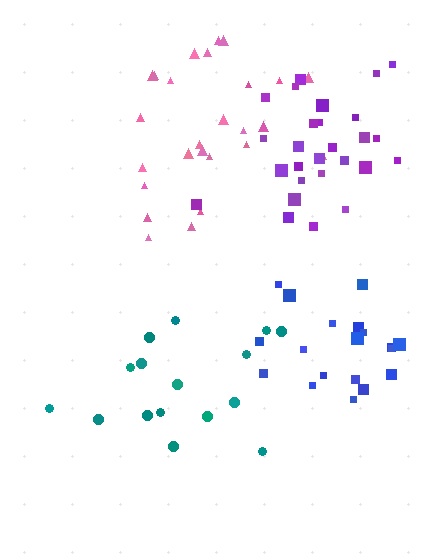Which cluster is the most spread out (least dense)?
Teal.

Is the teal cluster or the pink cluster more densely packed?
Pink.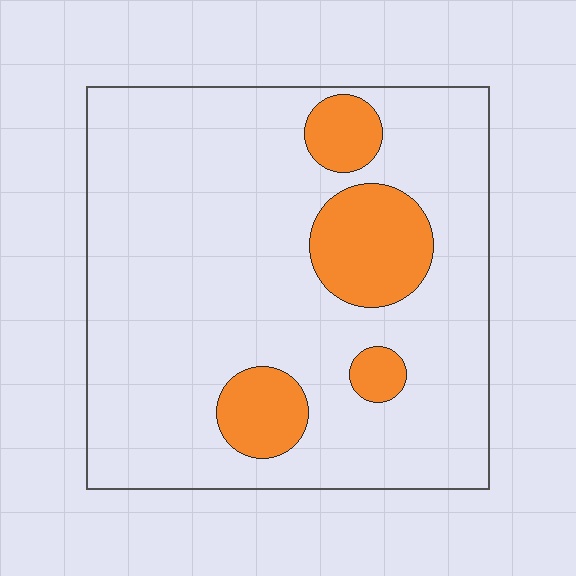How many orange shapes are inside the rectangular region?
4.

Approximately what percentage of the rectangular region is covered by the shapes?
Approximately 15%.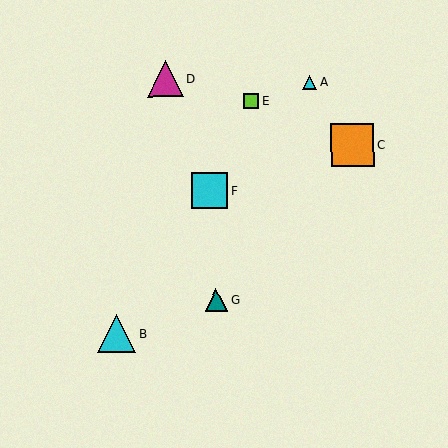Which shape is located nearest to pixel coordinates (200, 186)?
The cyan square (labeled F) at (210, 191) is nearest to that location.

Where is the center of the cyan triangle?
The center of the cyan triangle is at (310, 82).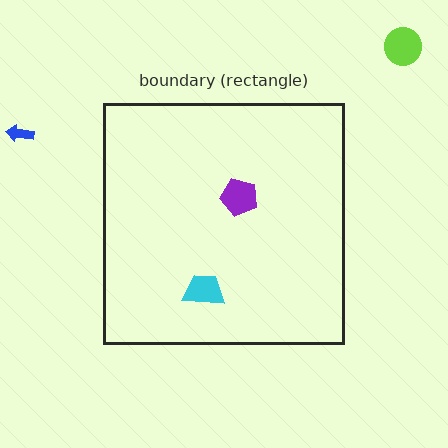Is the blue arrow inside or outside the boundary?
Outside.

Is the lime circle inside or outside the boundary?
Outside.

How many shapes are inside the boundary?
2 inside, 2 outside.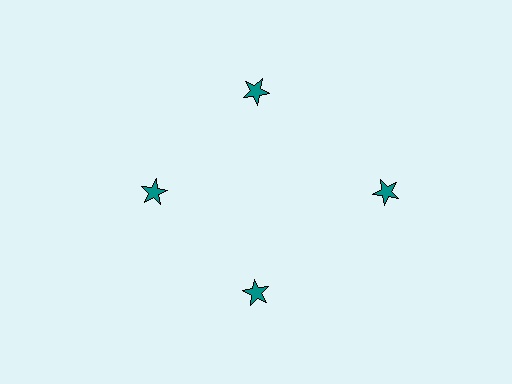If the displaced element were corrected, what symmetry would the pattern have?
It would have 4-fold rotational symmetry — the pattern would map onto itself every 90 degrees.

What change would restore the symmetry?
The symmetry would be restored by moving it inward, back onto the ring so that all 4 stars sit at equal angles and equal distance from the center.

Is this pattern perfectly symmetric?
No. The 4 teal stars are arranged in a ring, but one element near the 3 o'clock position is pushed outward from the center, breaking the 4-fold rotational symmetry.